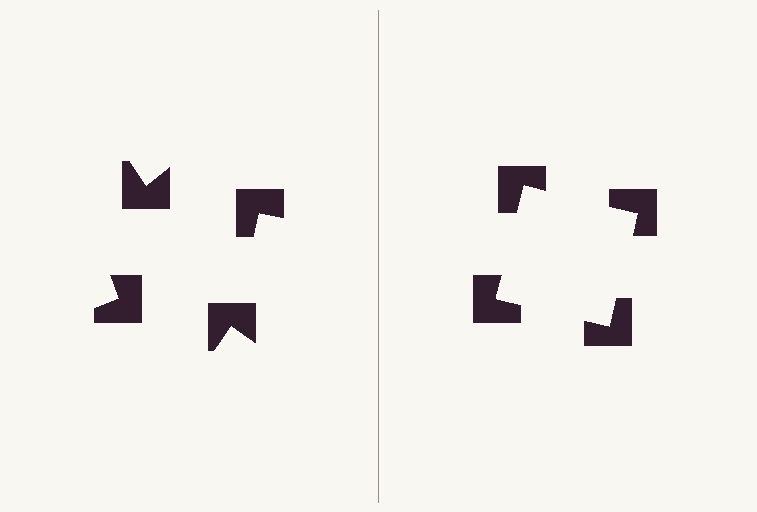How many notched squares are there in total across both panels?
8 — 4 on each side.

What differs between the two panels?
The notched squares are positioned identically on both sides; only the wedge orientations differ. On the right they align to a square; on the left they are misaligned.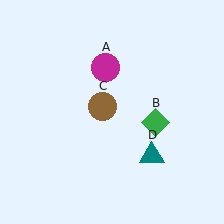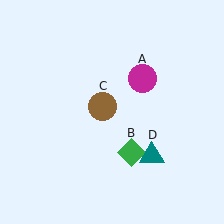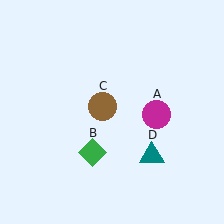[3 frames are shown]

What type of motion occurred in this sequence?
The magenta circle (object A), green diamond (object B) rotated clockwise around the center of the scene.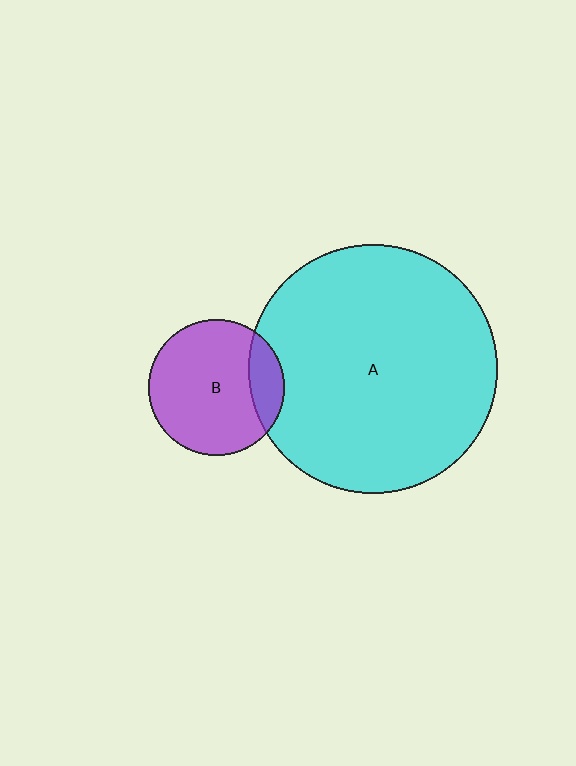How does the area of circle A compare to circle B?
Approximately 3.4 times.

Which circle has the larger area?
Circle A (cyan).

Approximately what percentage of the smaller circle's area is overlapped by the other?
Approximately 15%.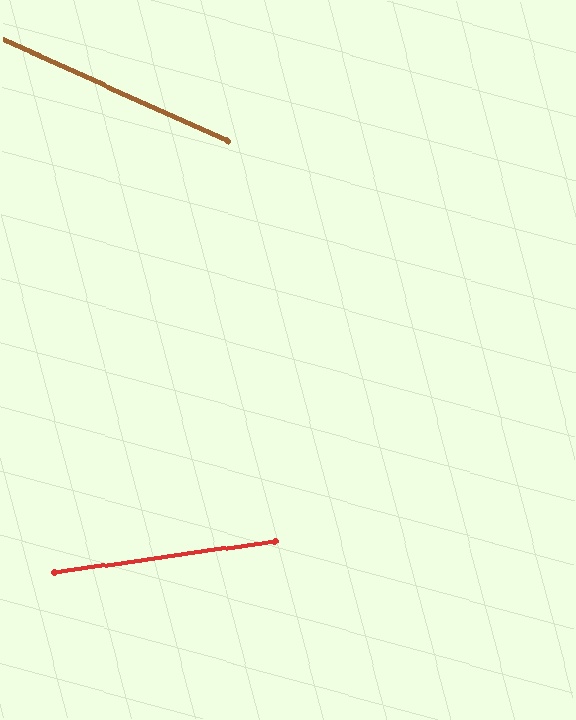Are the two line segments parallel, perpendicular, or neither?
Neither parallel nor perpendicular — they differ by about 33°.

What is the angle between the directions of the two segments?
Approximately 33 degrees.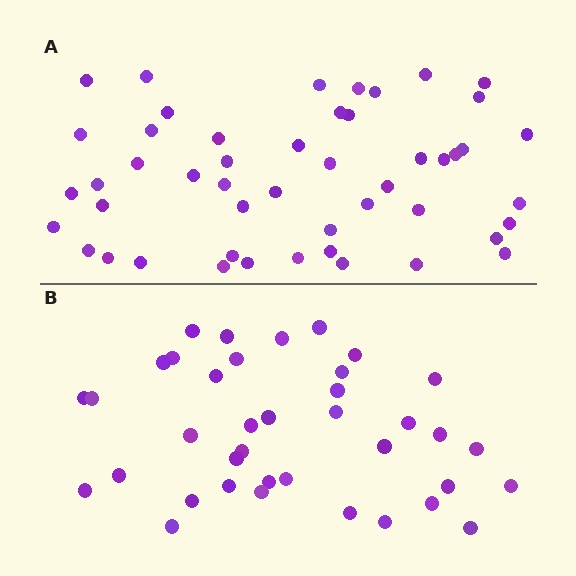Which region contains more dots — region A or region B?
Region A (the top region) has more dots.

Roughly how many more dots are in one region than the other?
Region A has roughly 12 or so more dots than region B.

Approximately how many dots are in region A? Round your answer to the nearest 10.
About 50 dots. (The exact count is 49, which rounds to 50.)